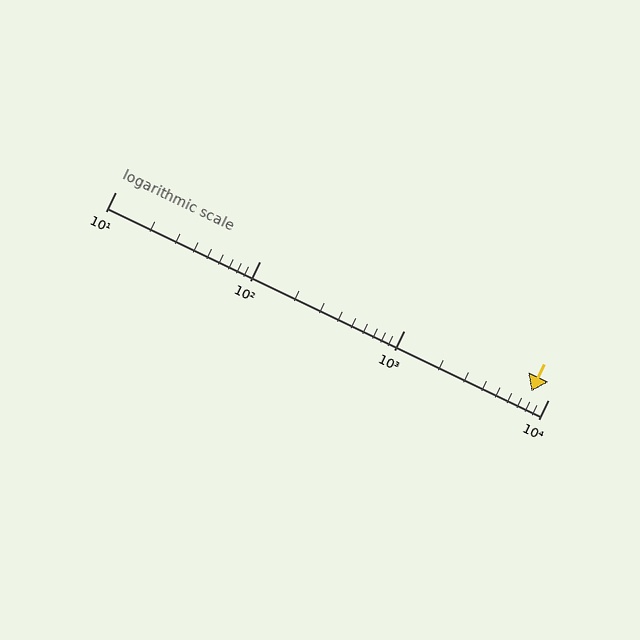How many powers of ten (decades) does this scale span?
The scale spans 3 decades, from 10 to 10000.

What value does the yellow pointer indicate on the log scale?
The pointer indicates approximately 7700.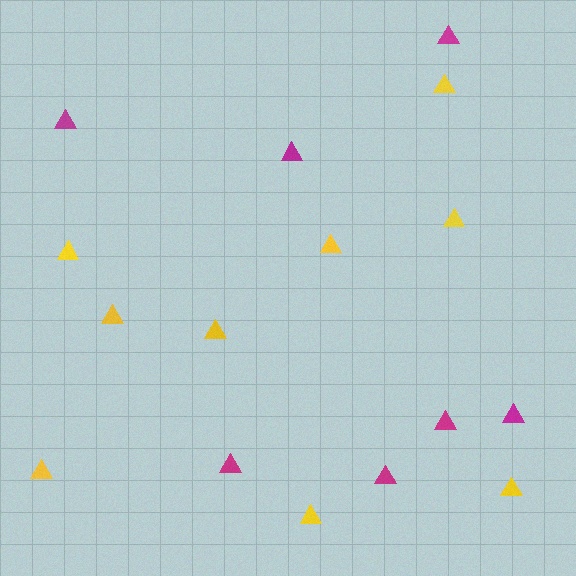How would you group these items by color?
There are 2 groups: one group of yellow triangles (9) and one group of magenta triangles (7).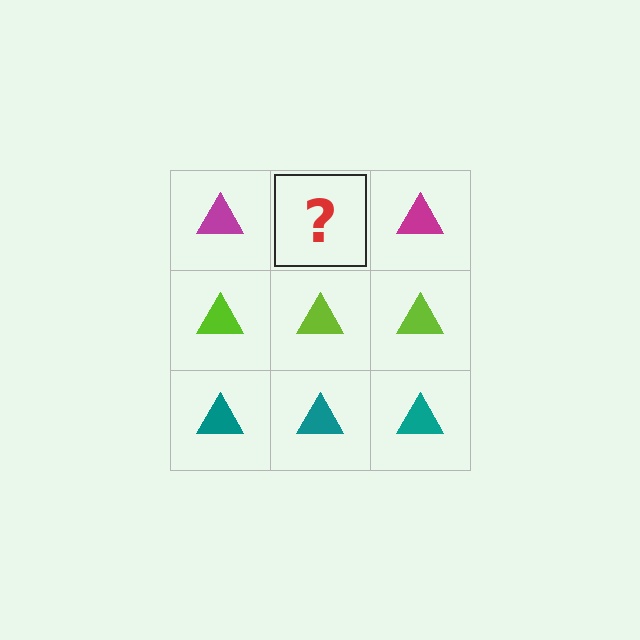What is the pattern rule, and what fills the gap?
The rule is that each row has a consistent color. The gap should be filled with a magenta triangle.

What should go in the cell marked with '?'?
The missing cell should contain a magenta triangle.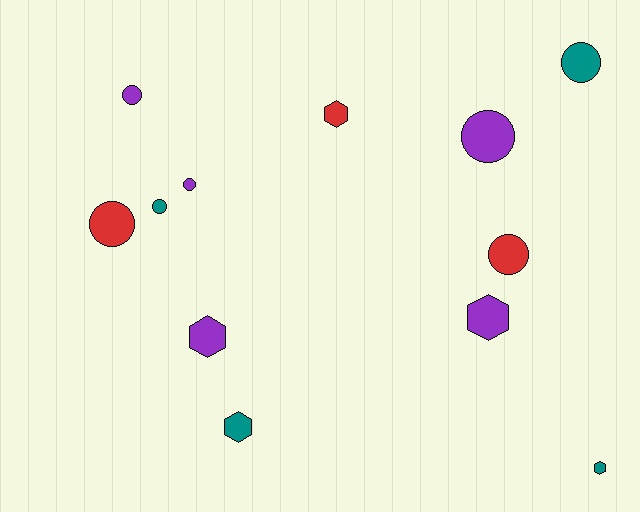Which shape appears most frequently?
Circle, with 7 objects.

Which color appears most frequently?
Purple, with 5 objects.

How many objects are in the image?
There are 12 objects.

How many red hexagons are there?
There is 1 red hexagon.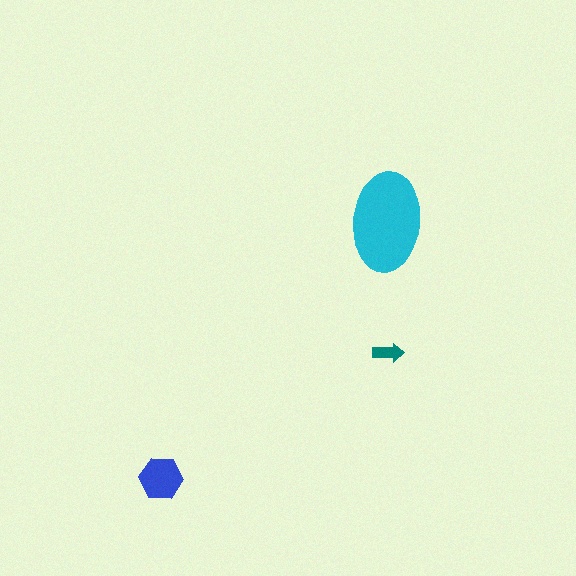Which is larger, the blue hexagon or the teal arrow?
The blue hexagon.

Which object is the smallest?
The teal arrow.